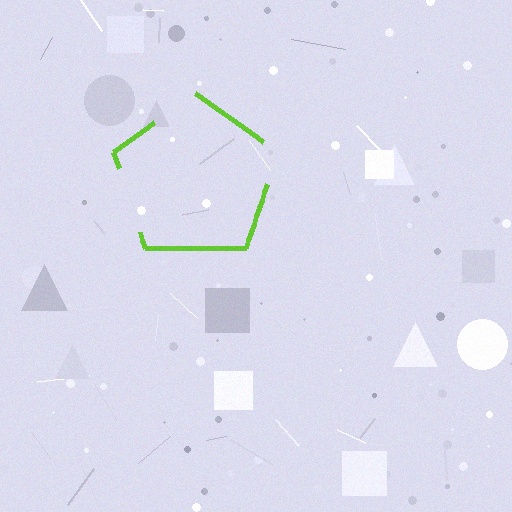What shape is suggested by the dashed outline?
The dashed outline suggests a pentagon.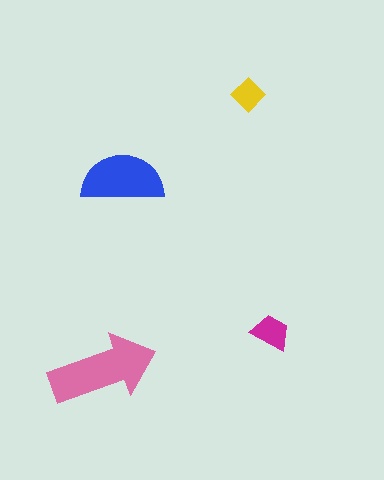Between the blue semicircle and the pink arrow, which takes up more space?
The pink arrow.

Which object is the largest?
The pink arrow.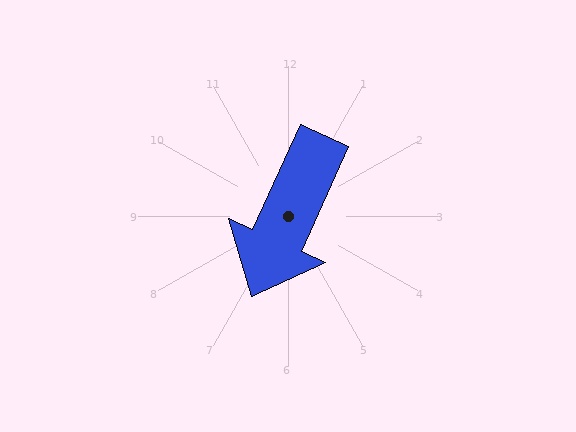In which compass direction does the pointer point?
Southwest.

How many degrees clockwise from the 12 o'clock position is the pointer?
Approximately 205 degrees.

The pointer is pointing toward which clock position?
Roughly 7 o'clock.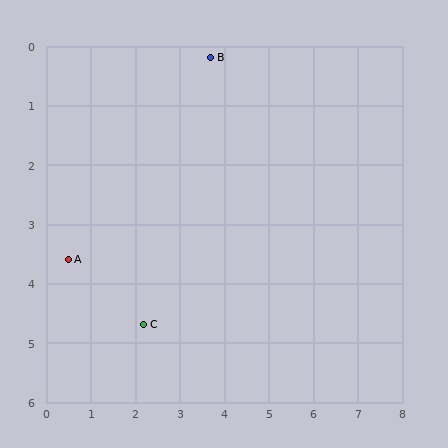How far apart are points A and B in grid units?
Points A and B are about 4.7 grid units apart.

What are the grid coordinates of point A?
Point A is at approximately (0.5, 3.6).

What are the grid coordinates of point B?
Point B is at approximately (3.7, 0.2).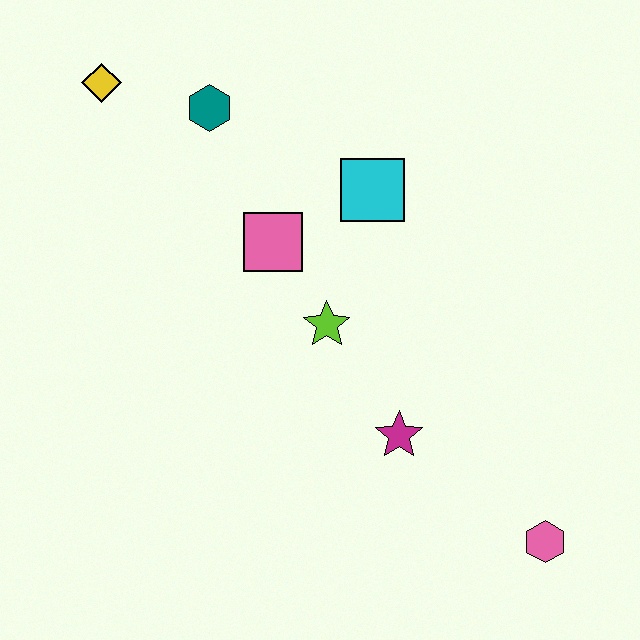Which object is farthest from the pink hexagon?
The yellow diamond is farthest from the pink hexagon.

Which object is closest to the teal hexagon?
The yellow diamond is closest to the teal hexagon.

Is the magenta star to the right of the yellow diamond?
Yes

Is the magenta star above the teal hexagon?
No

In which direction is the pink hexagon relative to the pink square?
The pink hexagon is below the pink square.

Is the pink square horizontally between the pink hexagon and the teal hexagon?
Yes